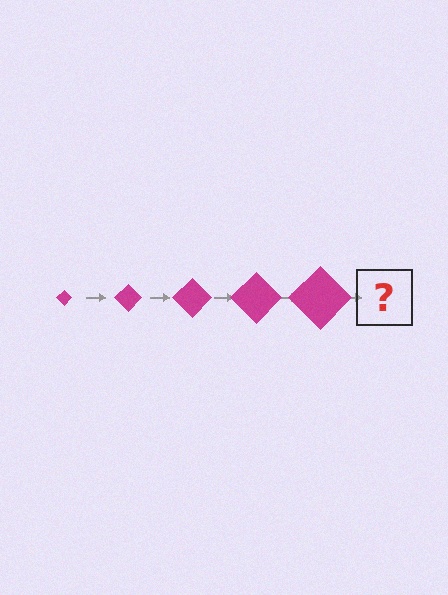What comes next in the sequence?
The next element should be a magenta diamond, larger than the previous one.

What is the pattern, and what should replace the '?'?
The pattern is that the diamond gets progressively larger each step. The '?' should be a magenta diamond, larger than the previous one.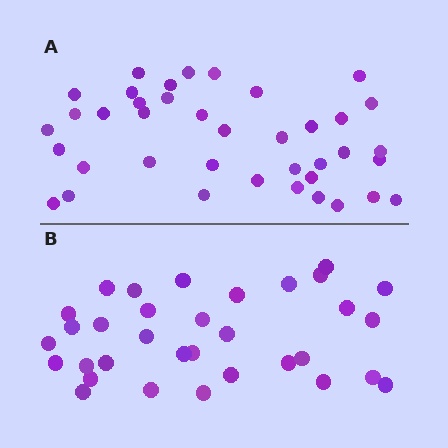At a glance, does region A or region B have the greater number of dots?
Region A (the top region) has more dots.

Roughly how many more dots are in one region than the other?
Region A has about 6 more dots than region B.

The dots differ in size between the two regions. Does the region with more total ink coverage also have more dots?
No. Region B has more total ink coverage because its dots are larger, but region A actually contains more individual dots. Total area can be misleading — the number of items is what matters here.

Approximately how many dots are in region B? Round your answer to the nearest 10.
About 30 dots. (The exact count is 33, which rounds to 30.)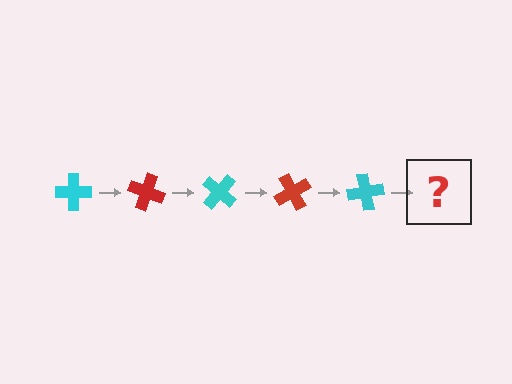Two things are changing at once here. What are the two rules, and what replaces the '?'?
The two rules are that it rotates 20 degrees each step and the color cycles through cyan and red. The '?' should be a red cross, rotated 100 degrees from the start.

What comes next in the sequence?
The next element should be a red cross, rotated 100 degrees from the start.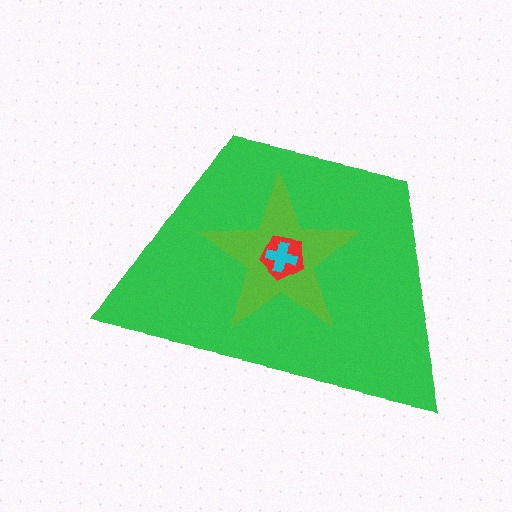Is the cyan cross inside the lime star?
Yes.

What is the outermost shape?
The green trapezoid.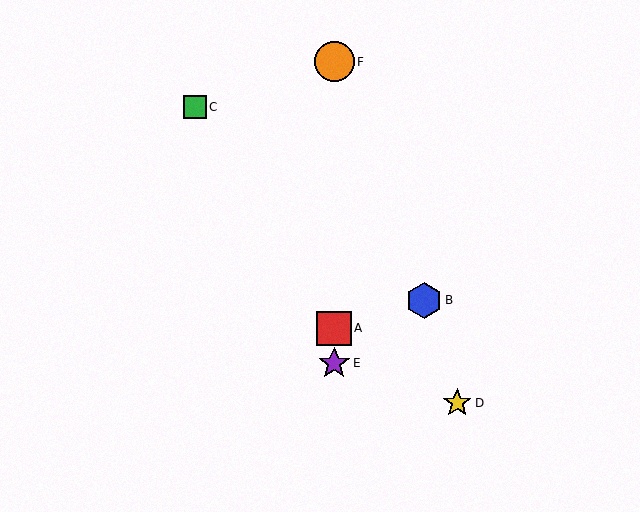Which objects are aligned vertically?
Objects A, E, F are aligned vertically.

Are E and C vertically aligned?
No, E is at x≈334 and C is at x≈195.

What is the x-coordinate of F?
Object F is at x≈334.